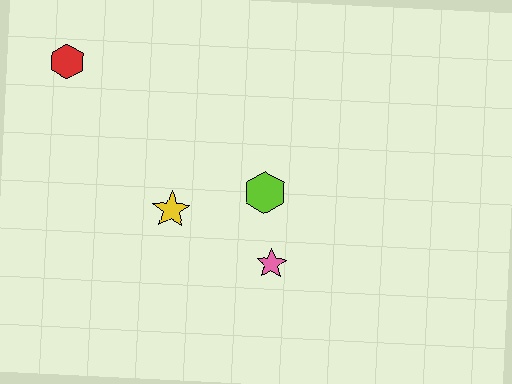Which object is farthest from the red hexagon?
The pink star is farthest from the red hexagon.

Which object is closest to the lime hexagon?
The pink star is closest to the lime hexagon.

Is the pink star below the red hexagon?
Yes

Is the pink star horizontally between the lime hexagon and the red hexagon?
No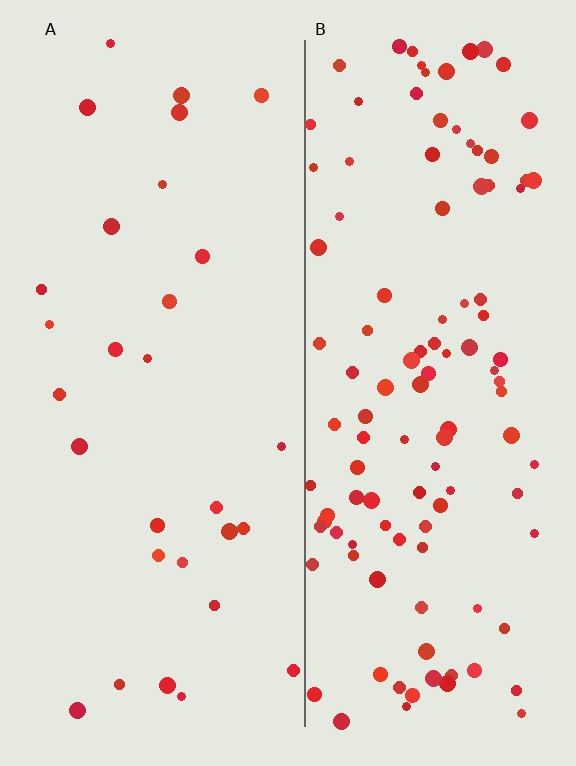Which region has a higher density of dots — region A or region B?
B (the right).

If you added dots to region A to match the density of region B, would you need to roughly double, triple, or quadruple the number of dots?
Approximately quadruple.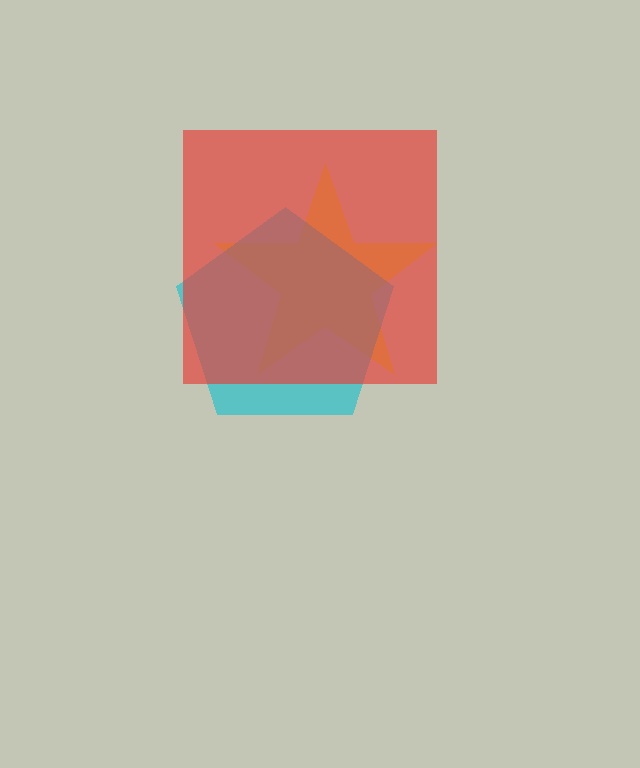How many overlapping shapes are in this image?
There are 3 overlapping shapes in the image.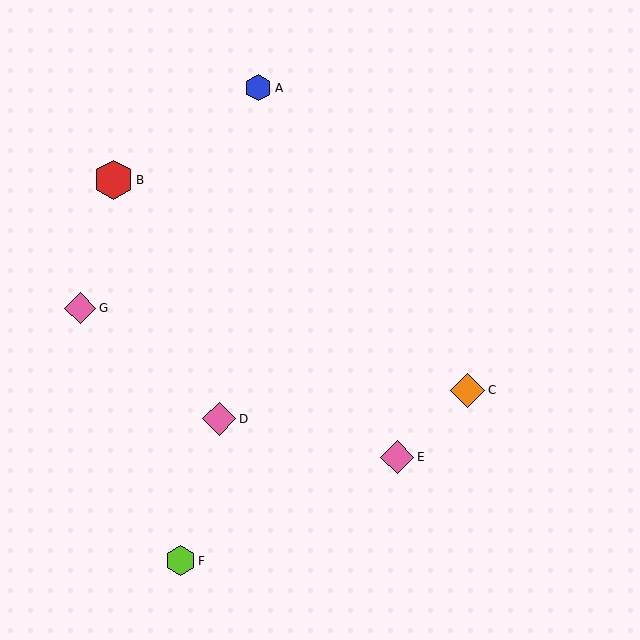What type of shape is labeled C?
Shape C is an orange diamond.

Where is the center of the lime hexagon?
The center of the lime hexagon is at (181, 561).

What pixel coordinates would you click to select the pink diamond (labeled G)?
Click at (80, 308) to select the pink diamond G.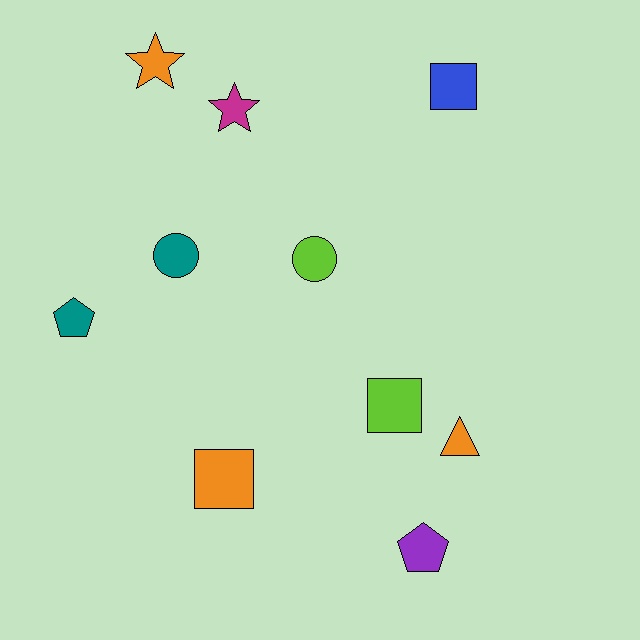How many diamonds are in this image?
There are no diamonds.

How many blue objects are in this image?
There is 1 blue object.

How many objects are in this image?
There are 10 objects.